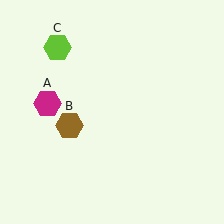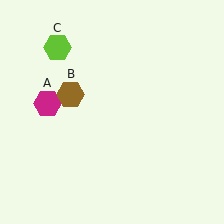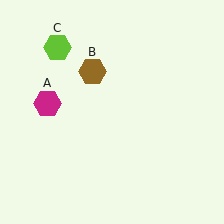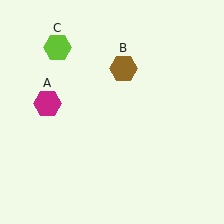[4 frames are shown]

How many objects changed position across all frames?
1 object changed position: brown hexagon (object B).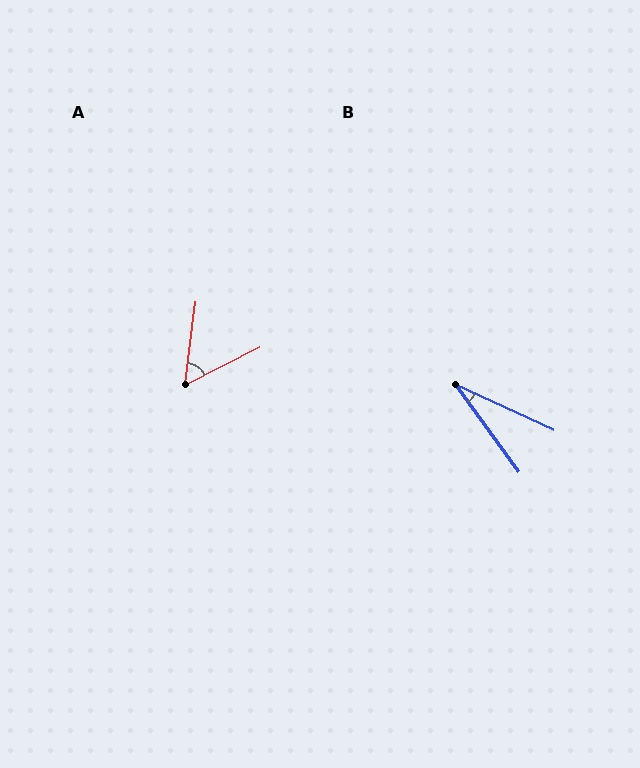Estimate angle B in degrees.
Approximately 29 degrees.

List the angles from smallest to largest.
B (29°), A (56°).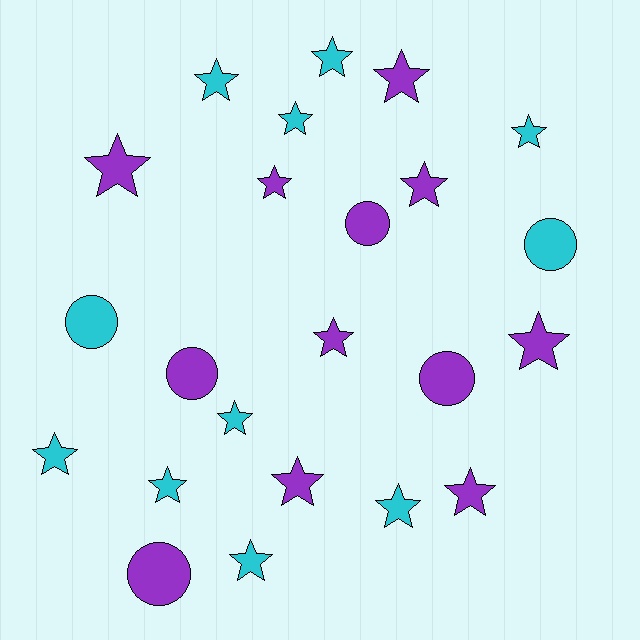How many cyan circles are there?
There are 2 cyan circles.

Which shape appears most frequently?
Star, with 17 objects.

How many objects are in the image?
There are 23 objects.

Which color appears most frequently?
Purple, with 12 objects.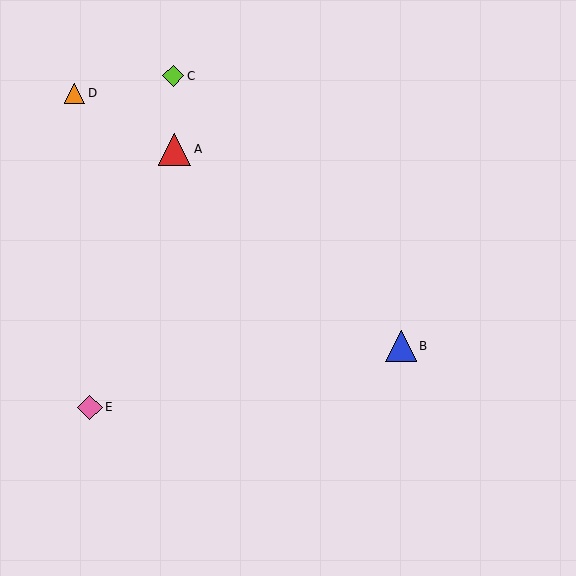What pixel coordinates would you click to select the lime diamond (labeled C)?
Click at (173, 76) to select the lime diamond C.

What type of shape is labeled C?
Shape C is a lime diamond.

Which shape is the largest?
The red triangle (labeled A) is the largest.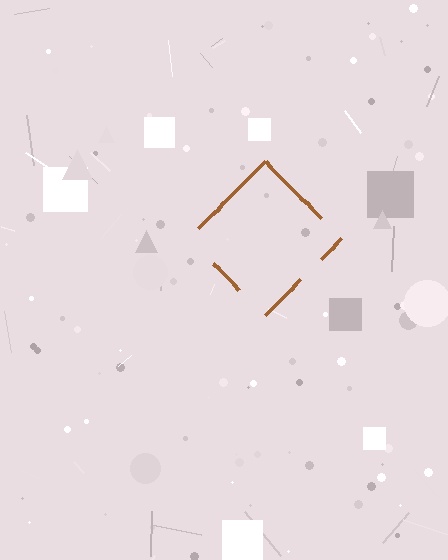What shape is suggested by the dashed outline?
The dashed outline suggests a diamond.